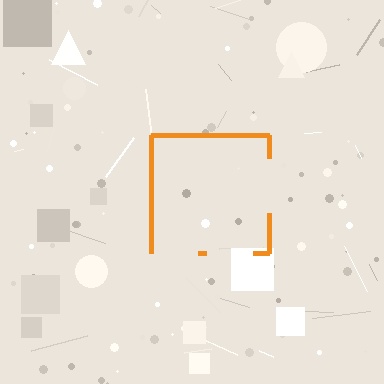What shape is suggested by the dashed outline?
The dashed outline suggests a square.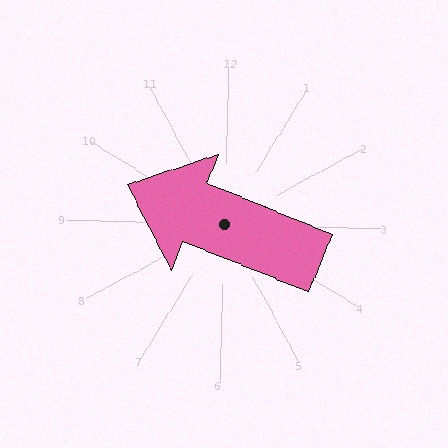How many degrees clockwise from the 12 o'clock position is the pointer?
Approximately 290 degrees.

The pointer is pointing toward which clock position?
Roughly 10 o'clock.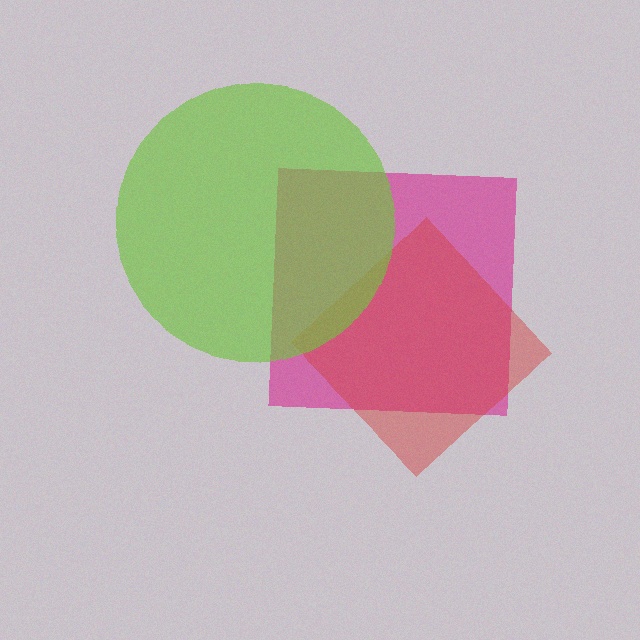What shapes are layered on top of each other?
The layered shapes are: a magenta square, a red diamond, a lime circle.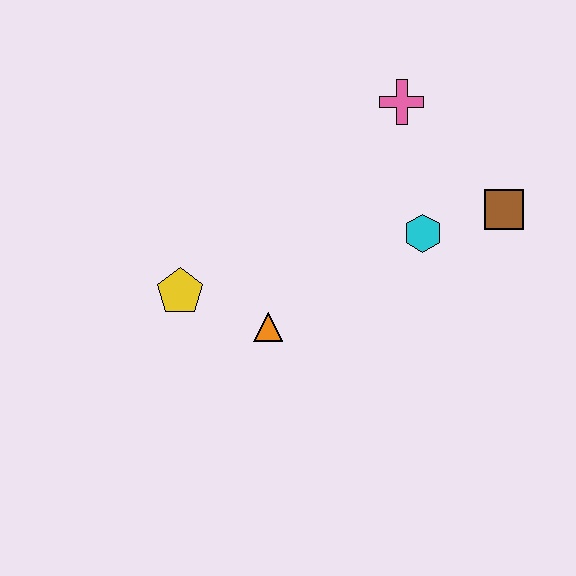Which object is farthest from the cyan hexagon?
The yellow pentagon is farthest from the cyan hexagon.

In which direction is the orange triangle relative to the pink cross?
The orange triangle is below the pink cross.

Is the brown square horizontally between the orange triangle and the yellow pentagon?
No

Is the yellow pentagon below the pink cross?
Yes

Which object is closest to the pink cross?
The cyan hexagon is closest to the pink cross.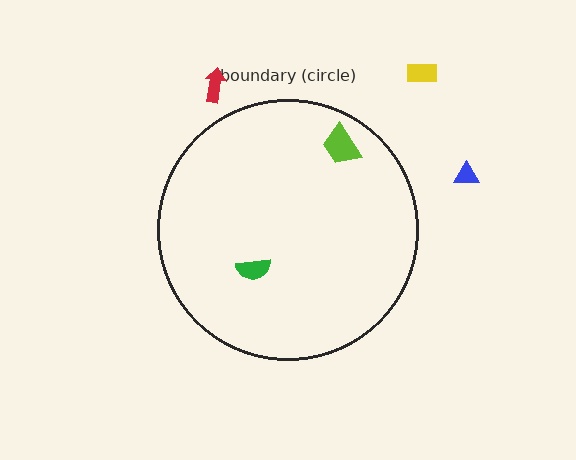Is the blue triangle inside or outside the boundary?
Outside.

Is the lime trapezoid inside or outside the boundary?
Inside.